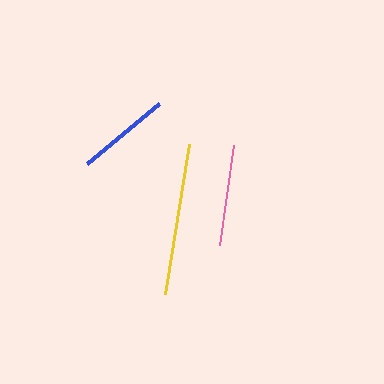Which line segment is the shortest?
The blue line is the shortest at approximately 94 pixels.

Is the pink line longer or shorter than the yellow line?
The yellow line is longer than the pink line.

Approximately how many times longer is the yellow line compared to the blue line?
The yellow line is approximately 1.6 times the length of the blue line.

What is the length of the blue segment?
The blue segment is approximately 94 pixels long.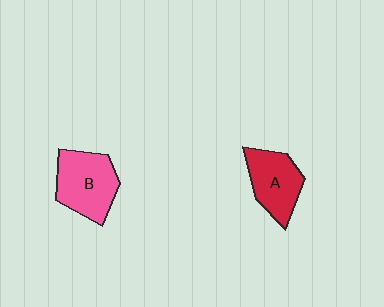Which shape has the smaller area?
Shape A (red).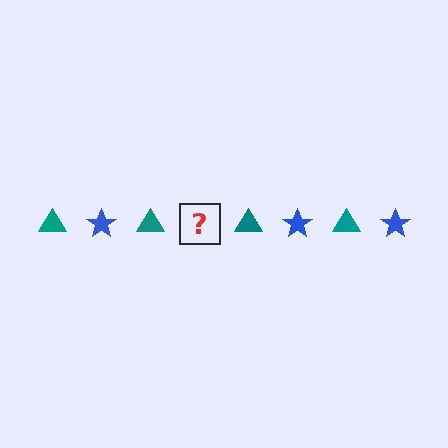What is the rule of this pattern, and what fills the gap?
The rule is that the pattern alternates between teal triangle and blue star. The gap should be filled with a blue star.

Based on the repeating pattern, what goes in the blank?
The blank should be a blue star.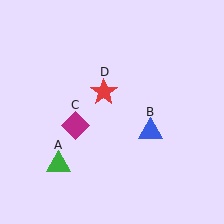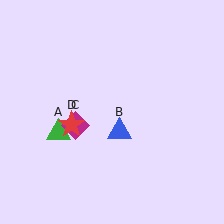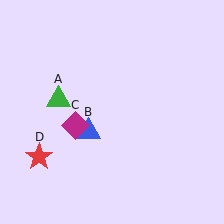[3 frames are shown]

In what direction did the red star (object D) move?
The red star (object D) moved down and to the left.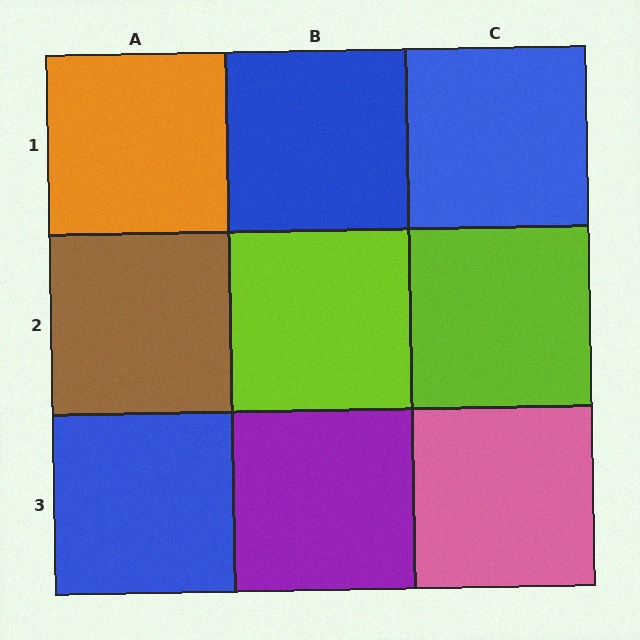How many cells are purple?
1 cell is purple.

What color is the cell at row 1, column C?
Blue.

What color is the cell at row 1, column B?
Blue.